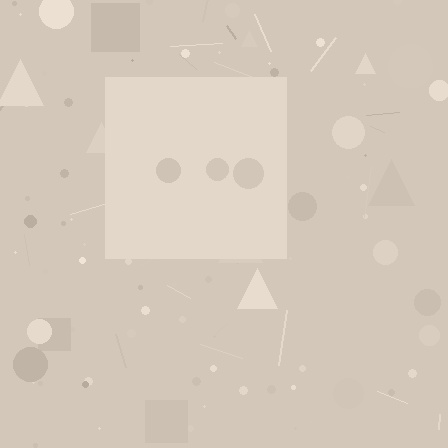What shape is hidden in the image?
A square is hidden in the image.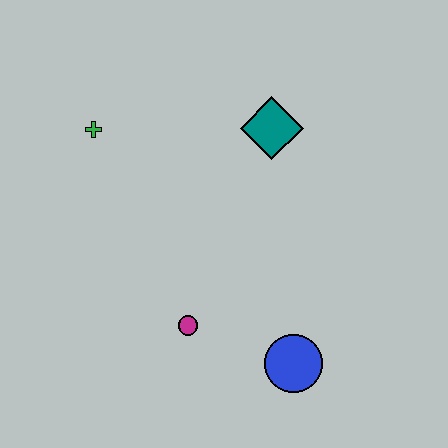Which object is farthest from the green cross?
The blue circle is farthest from the green cross.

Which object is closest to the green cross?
The teal diamond is closest to the green cross.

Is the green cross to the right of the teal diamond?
No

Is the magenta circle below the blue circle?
No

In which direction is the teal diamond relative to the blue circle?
The teal diamond is above the blue circle.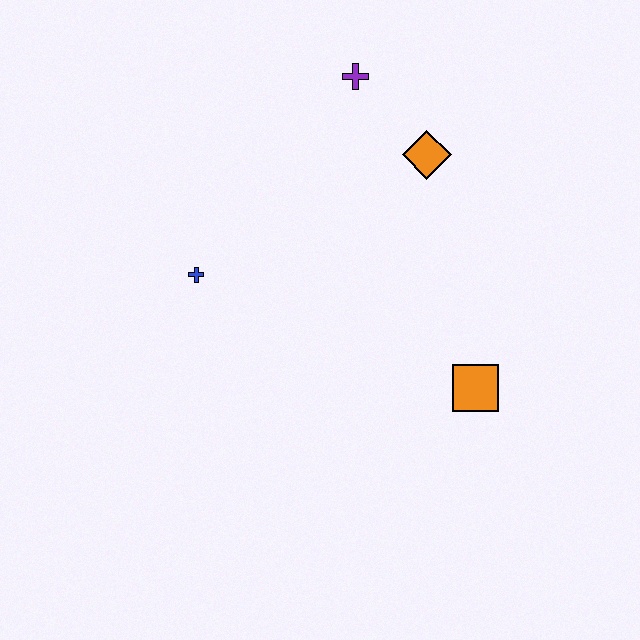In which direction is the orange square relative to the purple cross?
The orange square is below the purple cross.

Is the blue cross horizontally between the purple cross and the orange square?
No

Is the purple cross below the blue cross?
No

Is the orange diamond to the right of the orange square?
No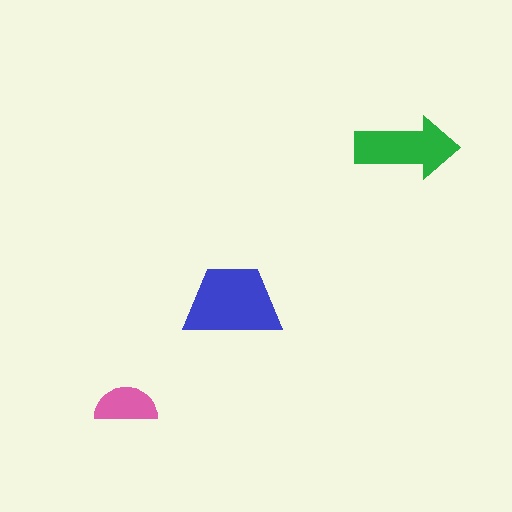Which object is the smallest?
The pink semicircle.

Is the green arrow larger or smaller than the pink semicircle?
Larger.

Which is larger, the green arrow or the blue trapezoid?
The blue trapezoid.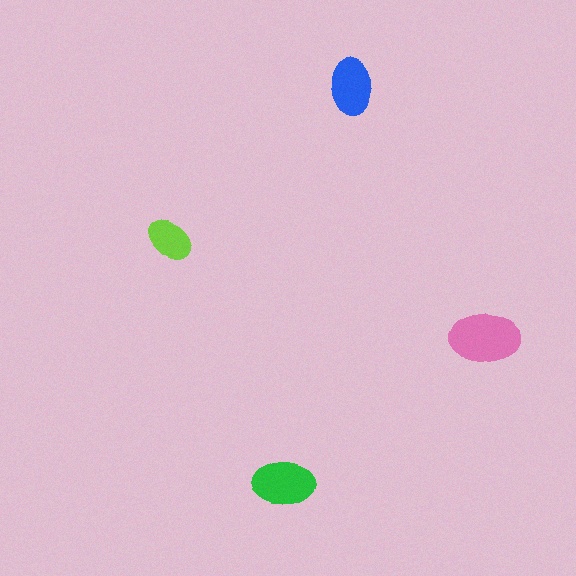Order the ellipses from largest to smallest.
the pink one, the green one, the blue one, the lime one.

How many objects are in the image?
There are 4 objects in the image.